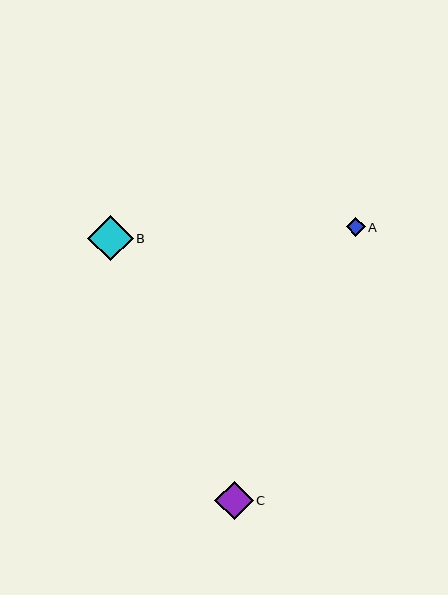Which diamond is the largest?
Diamond B is the largest with a size of approximately 45 pixels.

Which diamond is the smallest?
Diamond A is the smallest with a size of approximately 19 pixels.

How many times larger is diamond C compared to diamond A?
Diamond C is approximately 2.0 times the size of diamond A.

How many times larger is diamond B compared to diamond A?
Diamond B is approximately 2.4 times the size of diamond A.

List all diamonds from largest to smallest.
From largest to smallest: B, C, A.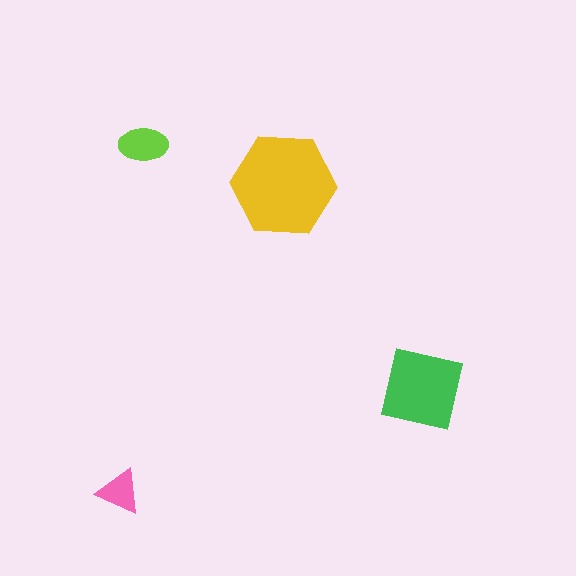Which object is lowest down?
The pink triangle is bottommost.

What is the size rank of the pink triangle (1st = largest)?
4th.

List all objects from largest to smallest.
The yellow hexagon, the green square, the lime ellipse, the pink triangle.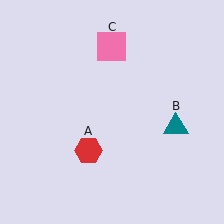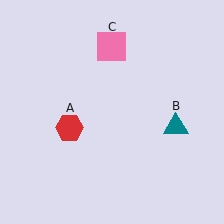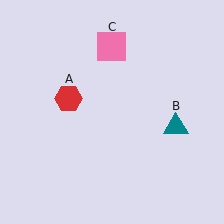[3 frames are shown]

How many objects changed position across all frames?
1 object changed position: red hexagon (object A).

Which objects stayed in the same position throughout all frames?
Teal triangle (object B) and pink square (object C) remained stationary.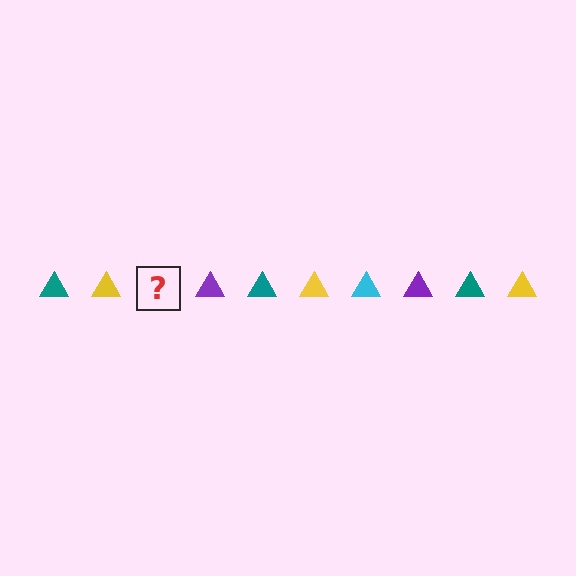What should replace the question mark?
The question mark should be replaced with a cyan triangle.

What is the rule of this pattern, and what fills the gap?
The rule is that the pattern cycles through teal, yellow, cyan, purple triangles. The gap should be filled with a cyan triangle.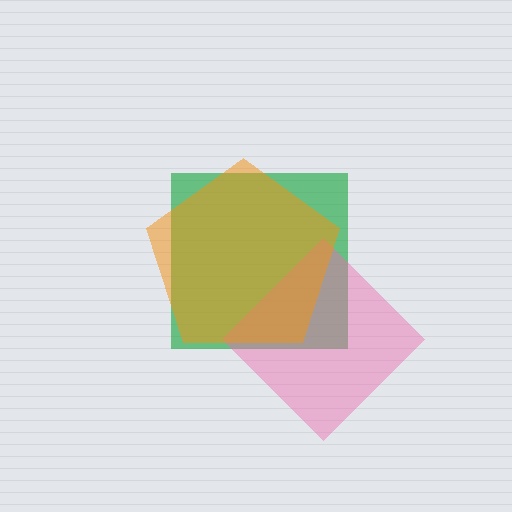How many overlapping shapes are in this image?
There are 3 overlapping shapes in the image.